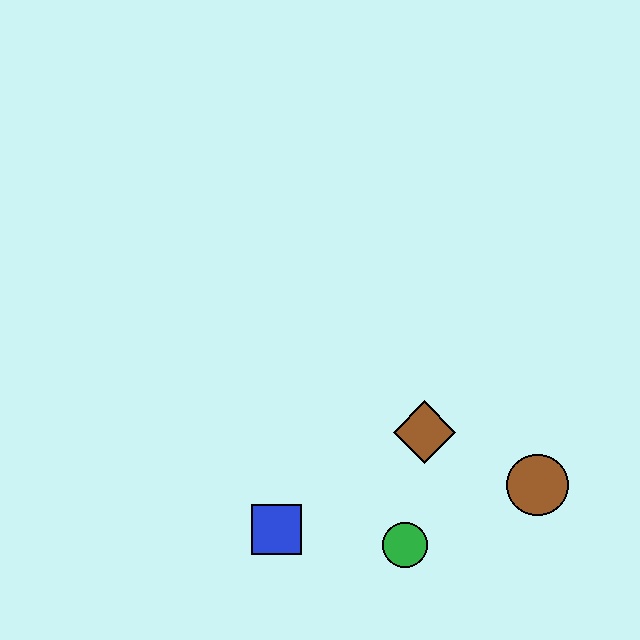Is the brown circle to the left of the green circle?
No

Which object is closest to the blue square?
The green circle is closest to the blue square.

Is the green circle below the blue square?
Yes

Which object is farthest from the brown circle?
The blue square is farthest from the brown circle.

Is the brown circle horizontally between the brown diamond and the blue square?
No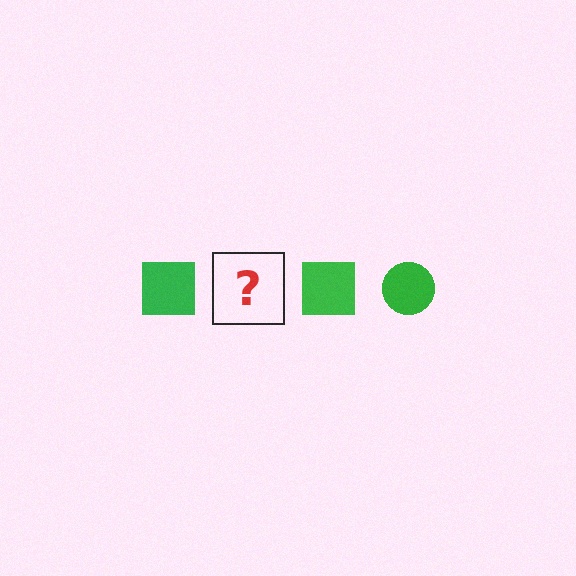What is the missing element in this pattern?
The missing element is a green circle.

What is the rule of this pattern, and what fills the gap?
The rule is that the pattern cycles through square, circle shapes in green. The gap should be filled with a green circle.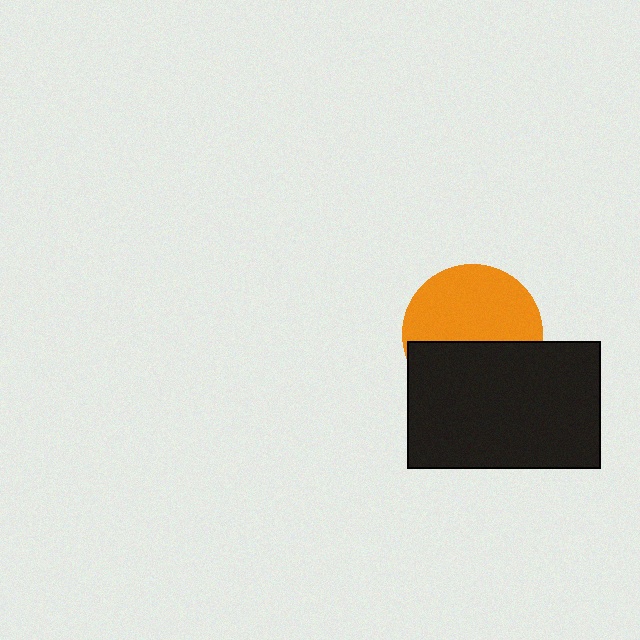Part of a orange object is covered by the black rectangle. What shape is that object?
It is a circle.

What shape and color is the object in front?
The object in front is a black rectangle.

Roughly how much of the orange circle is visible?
About half of it is visible (roughly 57%).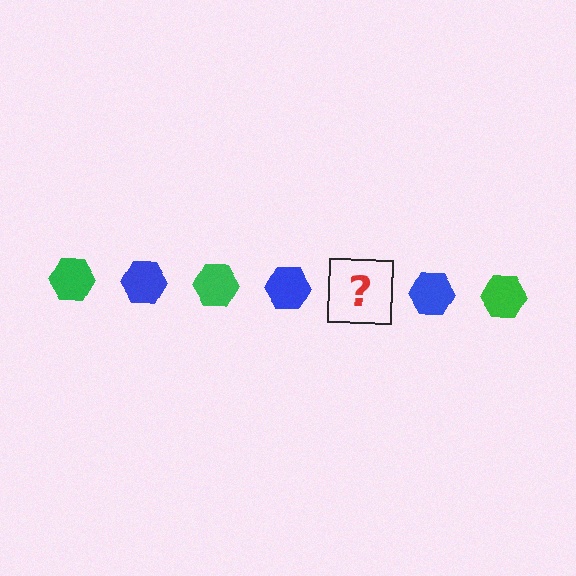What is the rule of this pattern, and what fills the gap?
The rule is that the pattern cycles through green, blue hexagons. The gap should be filled with a green hexagon.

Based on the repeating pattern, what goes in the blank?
The blank should be a green hexagon.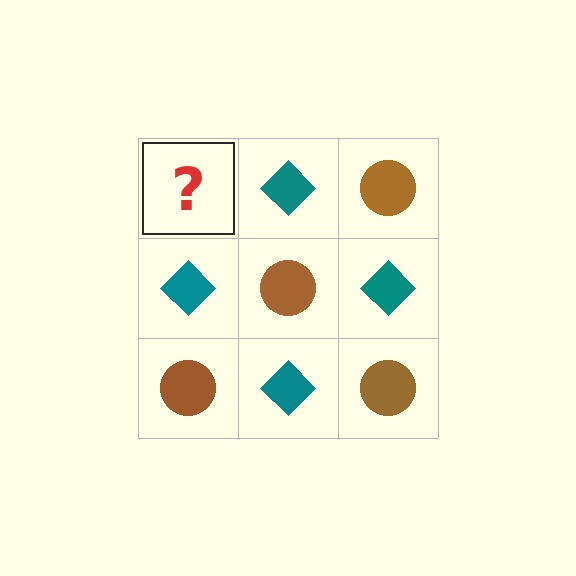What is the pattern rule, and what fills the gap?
The rule is that it alternates brown circle and teal diamond in a checkerboard pattern. The gap should be filled with a brown circle.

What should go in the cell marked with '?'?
The missing cell should contain a brown circle.